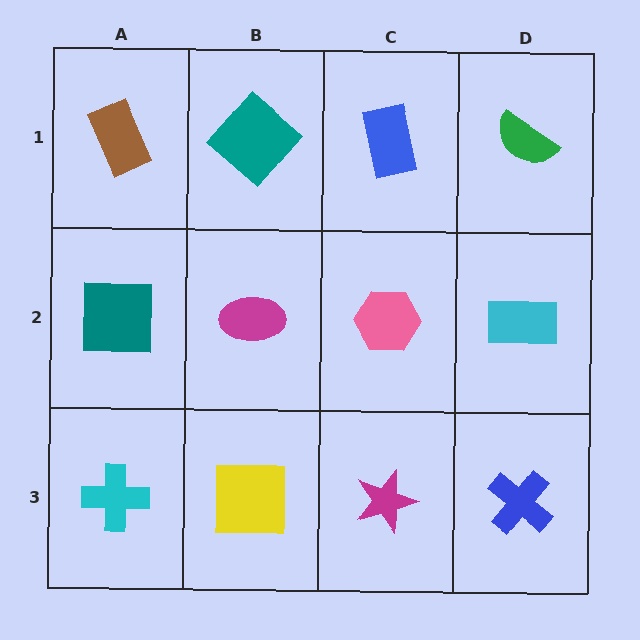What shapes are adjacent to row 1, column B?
A magenta ellipse (row 2, column B), a brown rectangle (row 1, column A), a blue rectangle (row 1, column C).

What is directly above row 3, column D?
A cyan rectangle.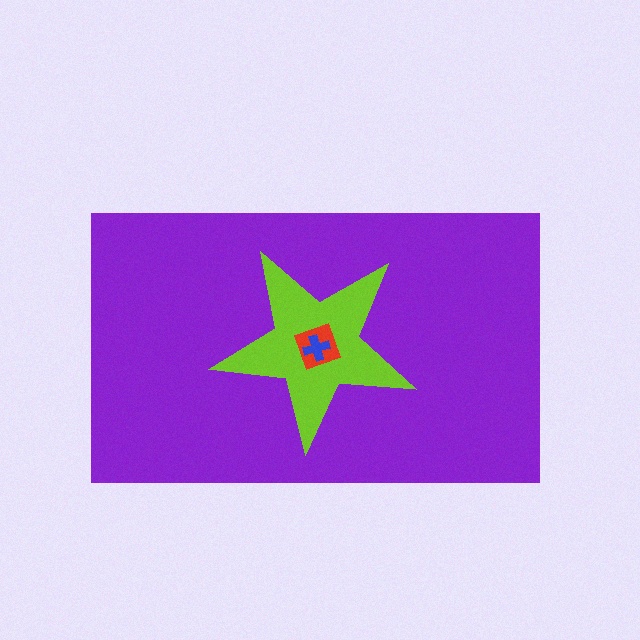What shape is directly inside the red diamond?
The blue cross.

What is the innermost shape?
The blue cross.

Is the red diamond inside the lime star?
Yes.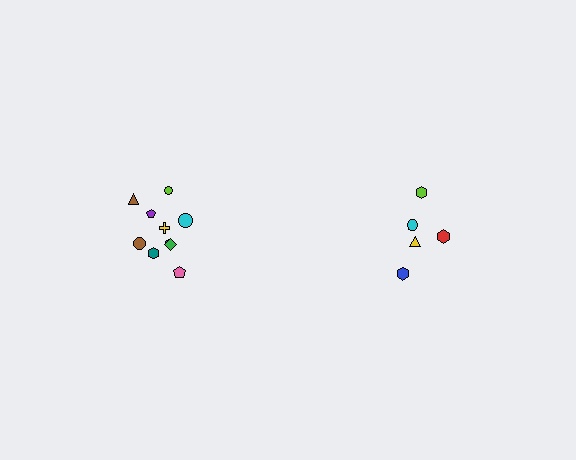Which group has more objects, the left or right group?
The left group.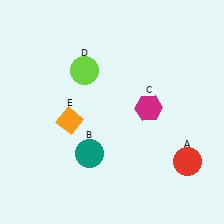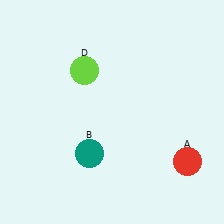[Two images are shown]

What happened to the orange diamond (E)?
The orange diamond (E) was removed in Image 2. It was in the bottom-left area of Image 1.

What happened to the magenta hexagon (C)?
The magenta hexagon (C) was removed in Image 2. It was in the top-right area of Image 1.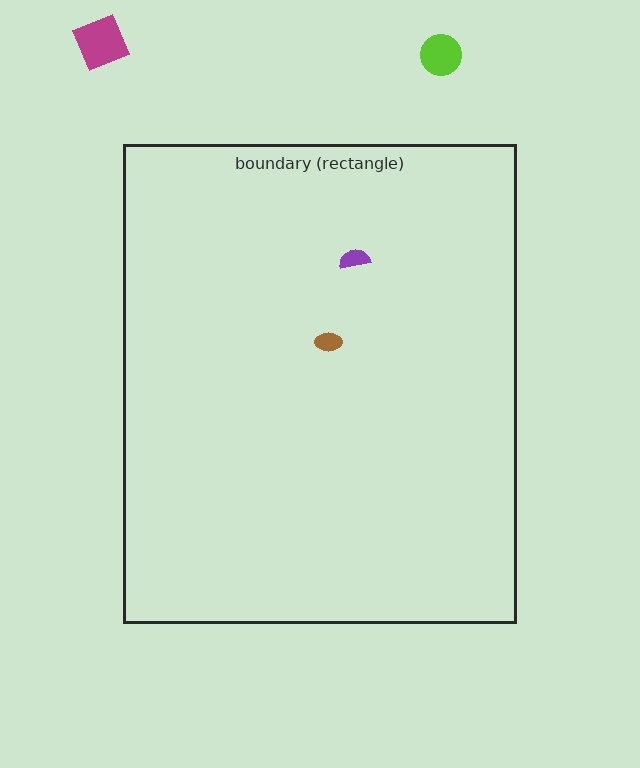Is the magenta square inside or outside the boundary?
Outside.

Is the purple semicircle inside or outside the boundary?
Inside.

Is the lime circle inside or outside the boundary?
Outside.